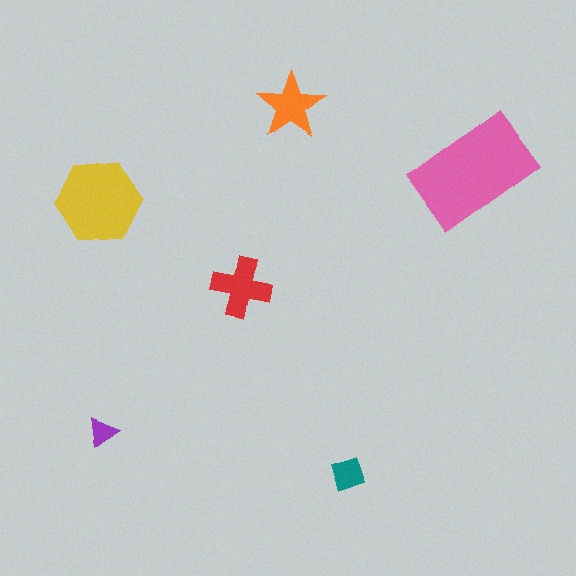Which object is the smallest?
The purple triangle.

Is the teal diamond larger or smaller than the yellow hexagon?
Smaller.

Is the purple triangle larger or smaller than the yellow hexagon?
Smaller.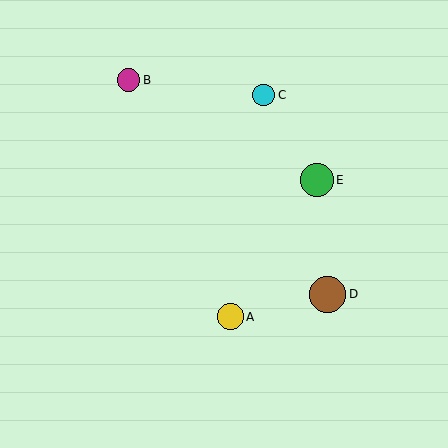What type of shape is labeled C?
Shape C is a cyan circle.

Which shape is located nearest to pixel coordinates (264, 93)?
The cyan circle (labeled C) at (264, 95) is nearest to that location.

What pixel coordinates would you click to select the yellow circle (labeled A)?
Click at (231, 317) to select the yellow circle A.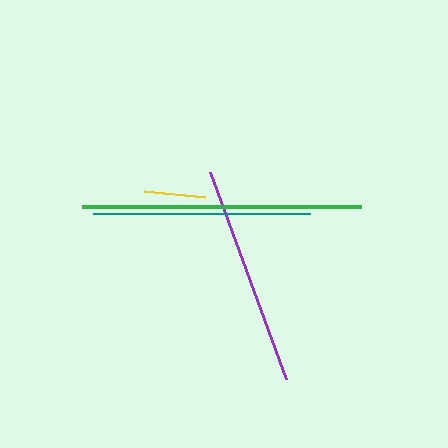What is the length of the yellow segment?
The yellow segment is approximately 62 pixels long.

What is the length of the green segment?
The green segment is approximately 279 pixels long.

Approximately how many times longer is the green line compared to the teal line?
The green line is approximately 1.3 times the length of the teal line.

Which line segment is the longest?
The green line is the longest at approximately 279 pixels.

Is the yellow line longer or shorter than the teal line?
The teal line is longer than the yellow line.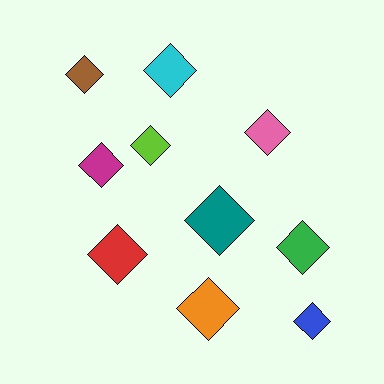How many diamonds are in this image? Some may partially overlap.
There are 10 diamonds.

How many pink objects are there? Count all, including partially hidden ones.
There is 1 pink object.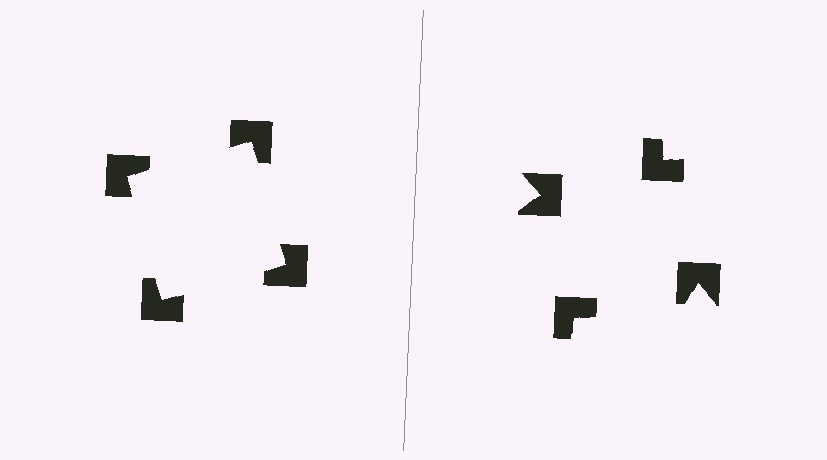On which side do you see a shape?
An illusory square appears on the left side. On the right side the wedge cuts are rotated, so no coherent shape forms.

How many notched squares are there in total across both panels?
8 — 4 on each side.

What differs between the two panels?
The notched squares are positioned identically on both sides; only the wedge orientations differ. On the left they align to a square; on the right they are misaligned.